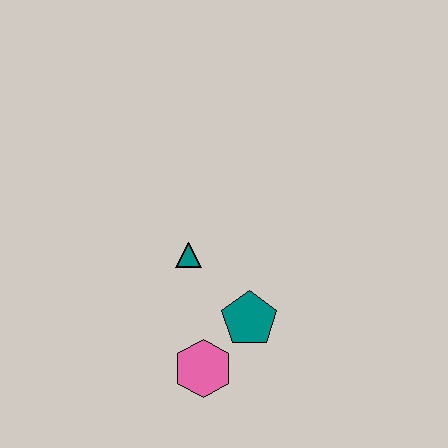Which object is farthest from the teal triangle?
The pink hexagon is farthest from the teal triangle.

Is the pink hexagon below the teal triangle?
Yes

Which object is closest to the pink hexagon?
The teal pentagon is closest to the pink hexagon.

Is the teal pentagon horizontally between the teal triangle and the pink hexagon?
No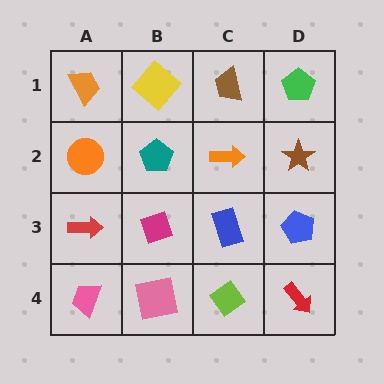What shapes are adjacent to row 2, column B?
A yellow diamond (row 1, column B), a magenta diamond (row 3, column B), an orange circle (row 2, column A), an orange arrow (row 2, column C).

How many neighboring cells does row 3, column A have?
3.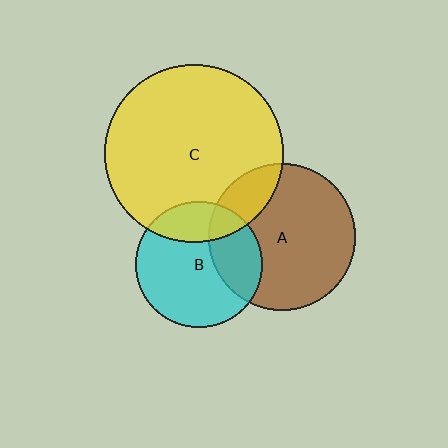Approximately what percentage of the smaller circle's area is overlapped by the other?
Approximately 30%.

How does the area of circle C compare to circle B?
Approximately 2.0 times.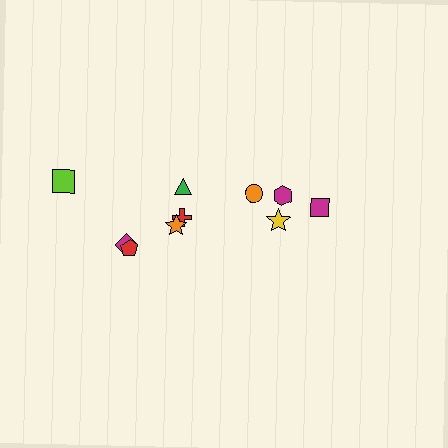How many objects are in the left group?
There are 6 objects.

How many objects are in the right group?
There are 4 objects.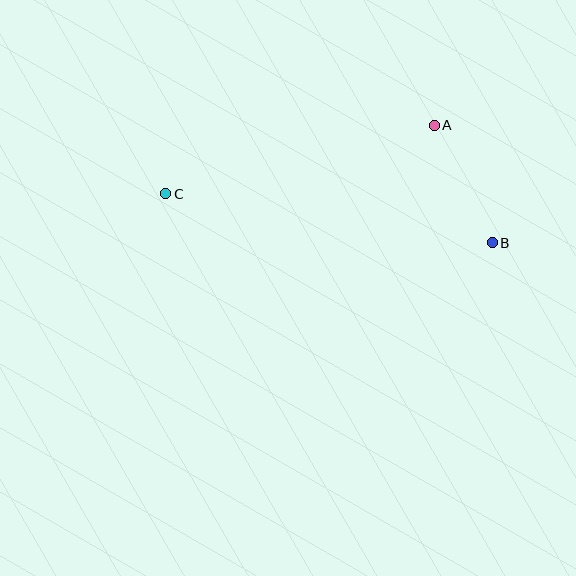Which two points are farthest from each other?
Points B and C are farthest from each other.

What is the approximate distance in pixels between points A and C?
The distance between A and C is approximately 277 pixels.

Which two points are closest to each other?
Points A and B are closest to each other.